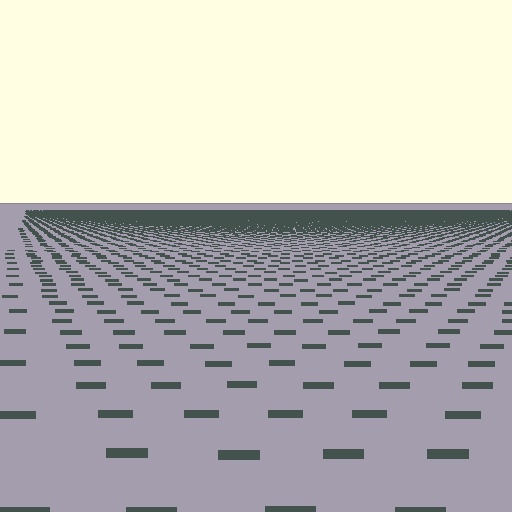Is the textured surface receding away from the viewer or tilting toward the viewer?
The surface is receding away from the viewer. Texture elements get smaller and denser toward the top.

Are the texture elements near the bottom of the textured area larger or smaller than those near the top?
Larger. Near the bottom, elements are closer to the viewer and appear at a bigger on-screen size.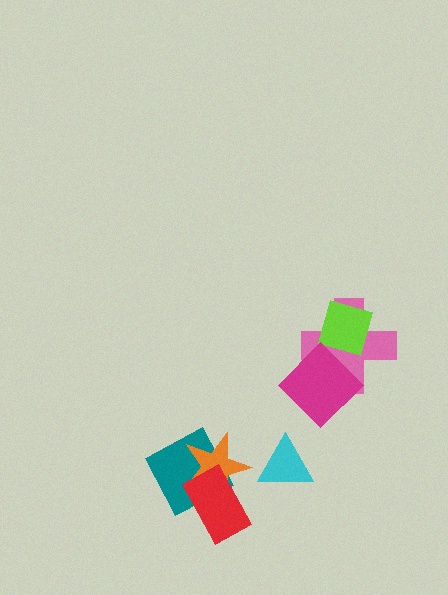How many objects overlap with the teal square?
2 objects overlap with the teal square.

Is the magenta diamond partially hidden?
No, no other shape covers it.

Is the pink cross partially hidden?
Yes, it is partially covered by another shape.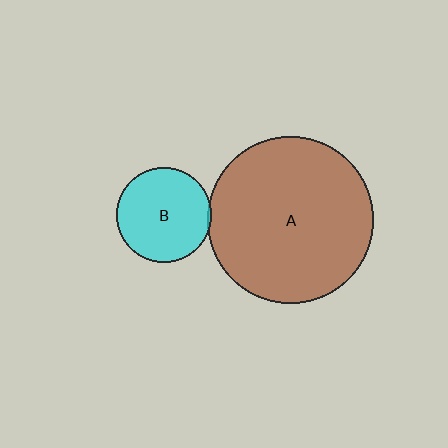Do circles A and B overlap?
Yes.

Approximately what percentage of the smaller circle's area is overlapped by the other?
Approximately 5%.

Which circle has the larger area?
Circle A (brown).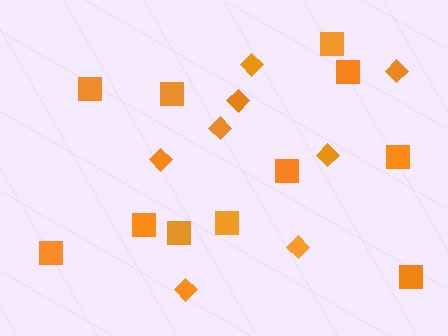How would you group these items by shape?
There are 2 groups: one group of squares (11) and one group of diamonds (8).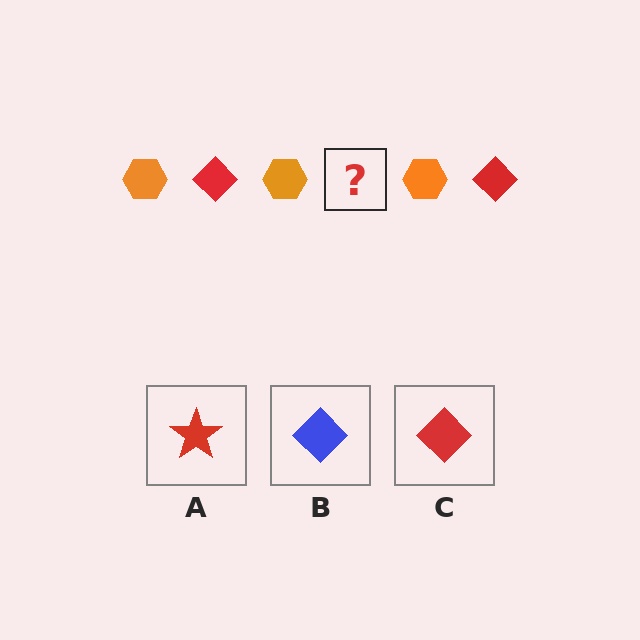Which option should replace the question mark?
Option C.